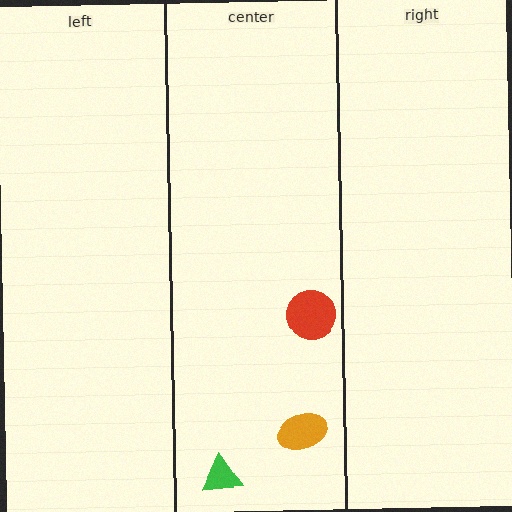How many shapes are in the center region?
3.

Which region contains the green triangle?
The center region.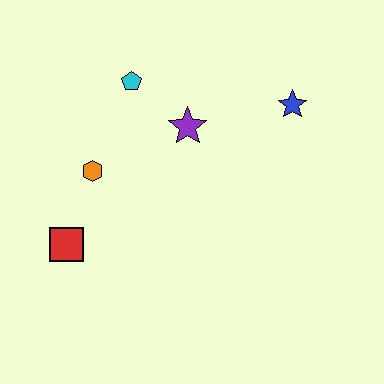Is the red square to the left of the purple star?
Yes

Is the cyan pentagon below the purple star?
No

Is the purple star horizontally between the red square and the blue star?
Yes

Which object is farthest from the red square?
The blue star is farthest from the red square.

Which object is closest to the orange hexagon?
The red square is closest to the orange hexagon.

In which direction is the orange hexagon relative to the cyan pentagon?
The orange hexagon is below the cyan pentagon.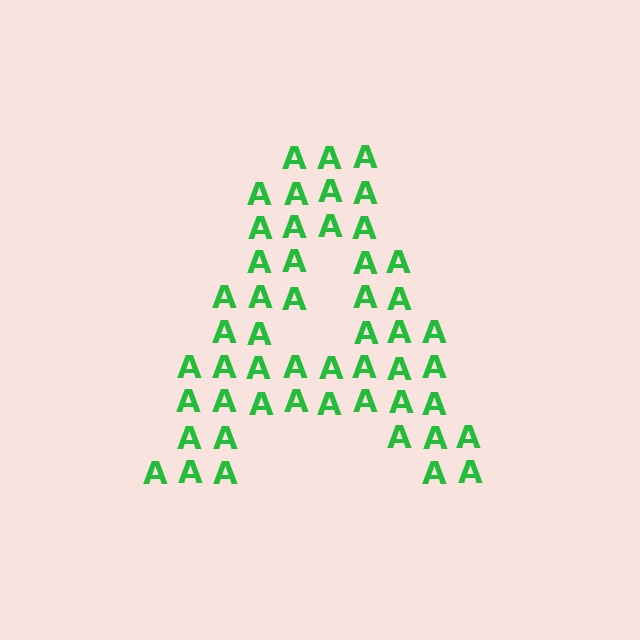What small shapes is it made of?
It is made of small letter A's.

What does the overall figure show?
The overall figure shows the letter A.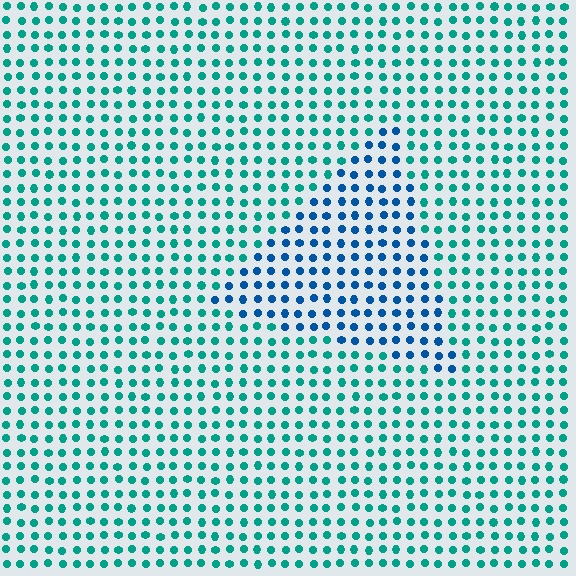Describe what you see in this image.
The image is filled with small teal elements in a uniform arrangement. A triangle-shaped region is visible where the elements are tinted to a slightly different hue, forming a subtle color boundary.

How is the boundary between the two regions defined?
The boundary is defined purely by a slight shift in hue (about 38 degrees). Spacing, size, and orientation are identical on both sides.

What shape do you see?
I see a triangle.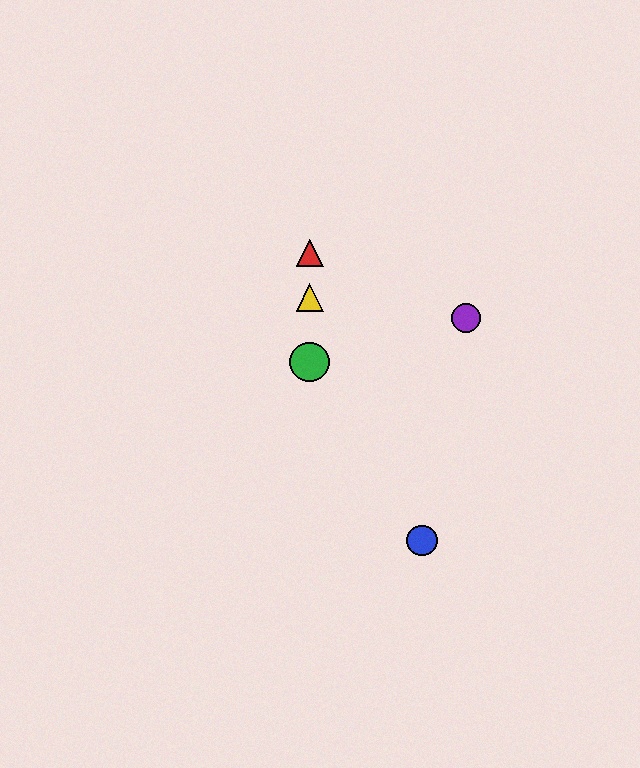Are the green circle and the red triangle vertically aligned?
Yes, both are at x≈310.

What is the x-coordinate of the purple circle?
The purple circle is at x≈466.